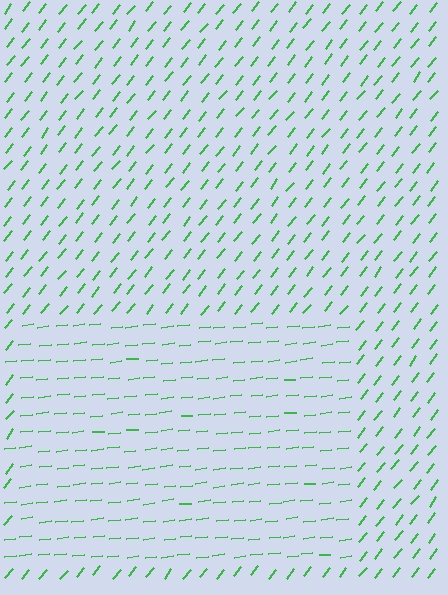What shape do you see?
I see a rectangle.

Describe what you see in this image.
The image is filled with small green line segments. A rectangle region in the image has lines oriented differently from the surrounding lines, creating a visible texture boundary.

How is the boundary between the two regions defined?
The boundary is defined purely by a change in line orientation (approximately 45 degrees difference). All lines are the same color and thickness.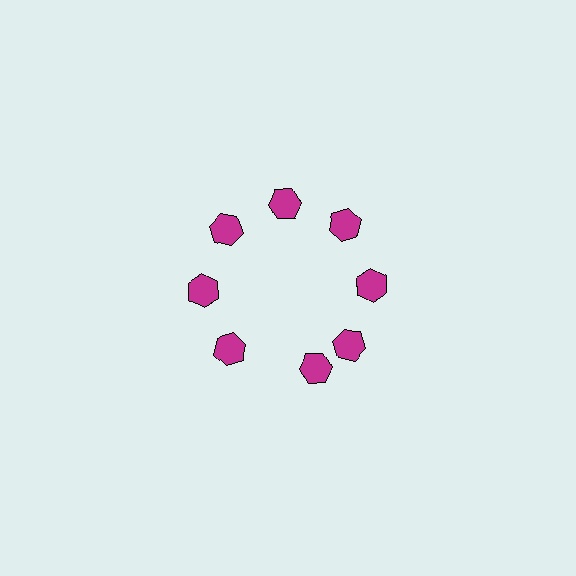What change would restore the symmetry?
The symmetry would be restored by rotating it back into even spacing with its neighbors so that all 8 hexagons sit at equal angles and equal distance from the center.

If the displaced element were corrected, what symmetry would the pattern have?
It would have 8-fold rotational symmetry — the pattern would map onto itself every 45 degrees.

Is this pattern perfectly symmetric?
No. The 8 magenta hexagons are arranged in a ring, but one element near the 6 o'clock position is rotated out of alignment along the ring, breaking the 8-fold rotational symmetry.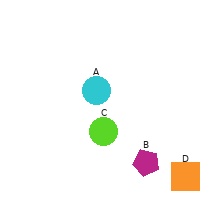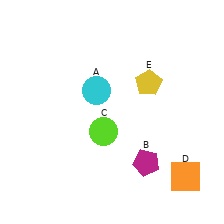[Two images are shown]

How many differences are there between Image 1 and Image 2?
There is 1 difference between the two images.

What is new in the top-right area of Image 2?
A yellow pentagon (E) was added in the top-right area of Image 2.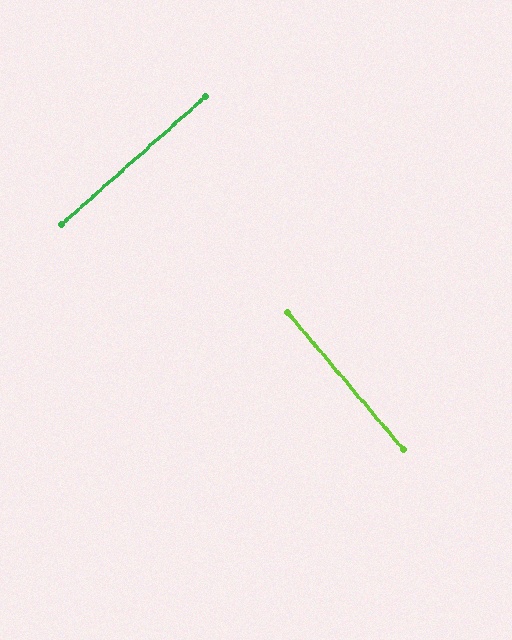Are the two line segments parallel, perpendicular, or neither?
Perpendicular — they meet at approximately 89°.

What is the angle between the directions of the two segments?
Approximately 89 degrees.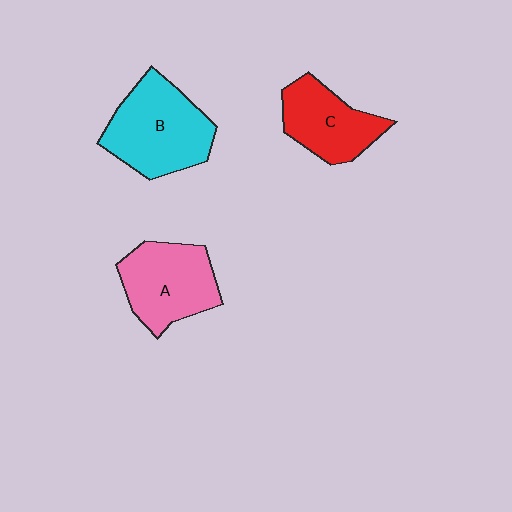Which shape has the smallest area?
Shape C (red).